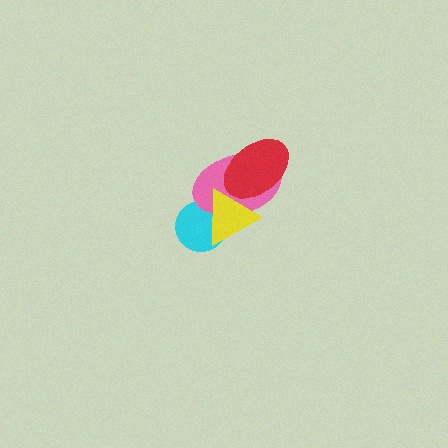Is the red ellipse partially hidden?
No, no other shape covers it.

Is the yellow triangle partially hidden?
Yes, it is partially covered by another shape.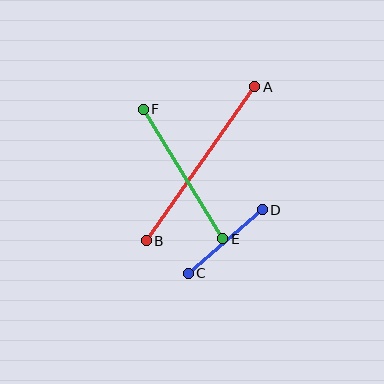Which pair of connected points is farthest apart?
Points A and B are farthest apart.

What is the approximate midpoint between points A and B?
The midpoint is at approximately (201, 164) pixels.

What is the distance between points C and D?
The distance is approximately 98 pixels.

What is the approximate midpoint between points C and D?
The midpoint is at approximately (225, 242) pixels.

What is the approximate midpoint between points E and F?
The midpoint is at approximately (183, 174) pixels.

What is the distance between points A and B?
The distance is approximately 189 pixels.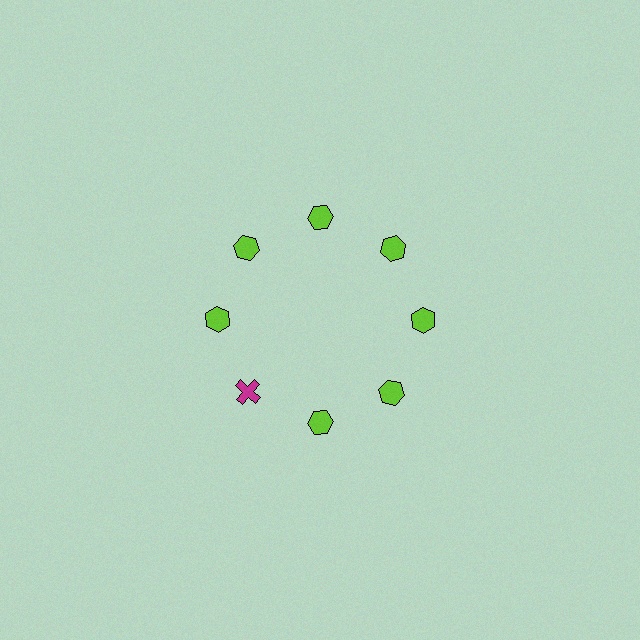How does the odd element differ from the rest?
It differs in both color (magenta instead of lime) and shape (cross instead of hexagon).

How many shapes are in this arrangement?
There are 8 shapes arranged in a ring pattern.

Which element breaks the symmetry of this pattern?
The magenta cross at roughly the 8 o'clock position breaks the symmetry. All other shapes are lime hexagons.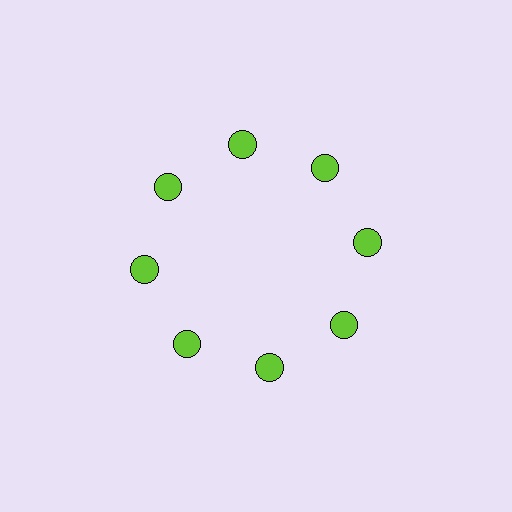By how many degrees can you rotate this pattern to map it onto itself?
The pattern maps onto itself every 45 degrees of rotation.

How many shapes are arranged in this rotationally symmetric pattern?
There are 8 shapes, arranged in 8 groups of 1.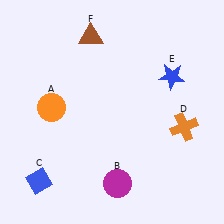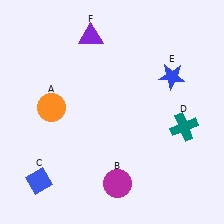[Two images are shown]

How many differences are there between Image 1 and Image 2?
There are 2 differences between the two images.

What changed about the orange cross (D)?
In Image 1, D is orange. In Image 2, it changed to teal.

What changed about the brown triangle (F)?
In Image 1, F is brown. In Image 2, it changed to purple.